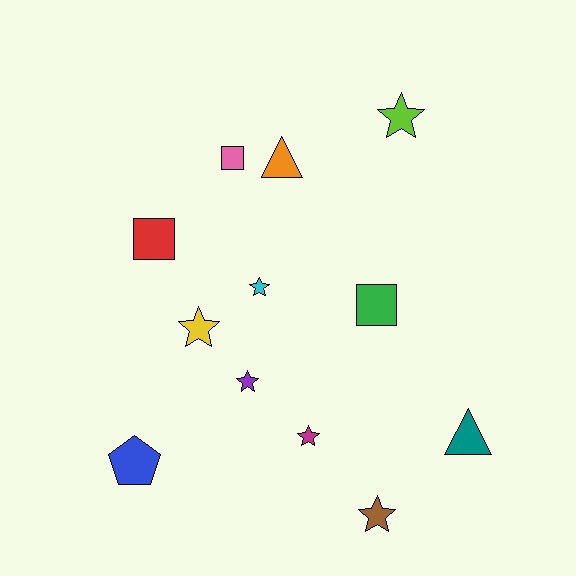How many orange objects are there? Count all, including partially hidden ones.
There is 1 orange object.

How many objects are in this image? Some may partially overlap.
There are 12 objects.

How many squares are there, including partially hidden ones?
There are 3 squares.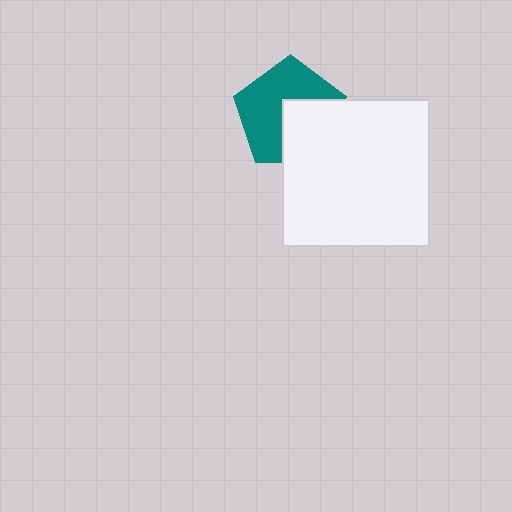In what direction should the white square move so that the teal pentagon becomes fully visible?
The white square should move toward the lower-right. That is the shortest direction to clear the overlap and leave the teal pentagon fully visible.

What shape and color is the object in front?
The object in front is a white square.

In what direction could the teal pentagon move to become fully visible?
The teal pentagon could move toward the upper-left. That would shift it out from behind the white square entirely.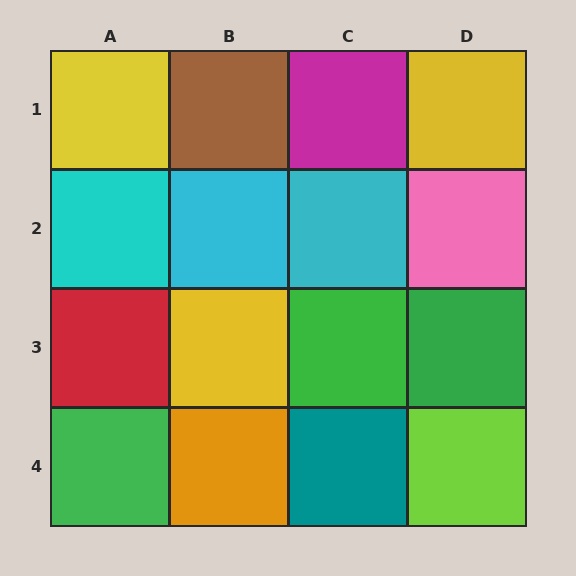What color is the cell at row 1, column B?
Brown.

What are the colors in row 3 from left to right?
Red, yellow, green, green.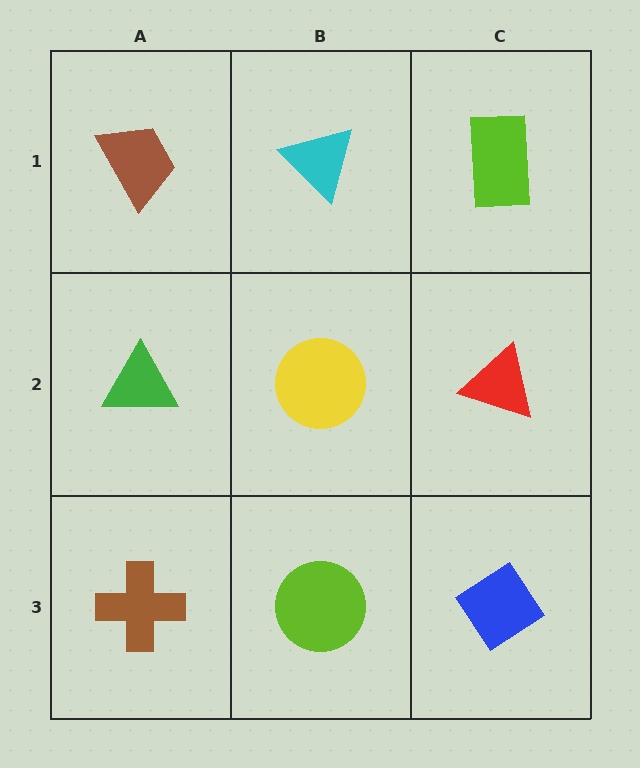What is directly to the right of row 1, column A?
A cyan triangle.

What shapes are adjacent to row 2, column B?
A cyan triangle (row 1, column B), a lime circle (row 3, column B), a green triangle (row 2, column A), a red triangle (row 2, column C).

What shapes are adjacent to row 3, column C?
A red triangle (row 2, column C), a lime circle (row 3, column B).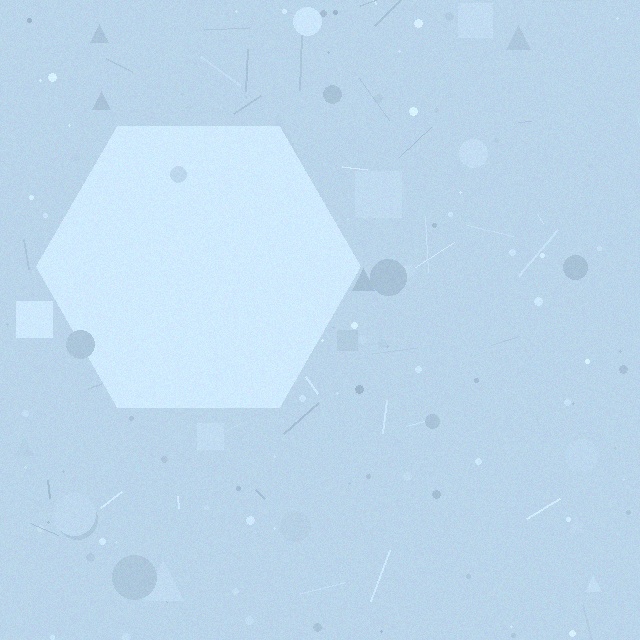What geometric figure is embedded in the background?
A hexagon is embedded in the background.